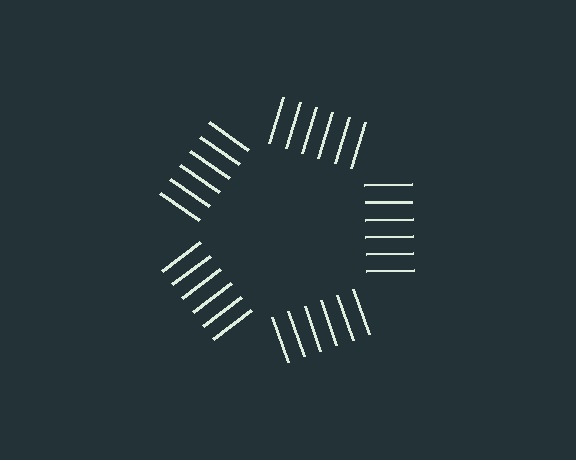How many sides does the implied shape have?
5 sides — the line-ends trace a pentagon.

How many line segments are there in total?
30 — 6 along each of the 5 edges.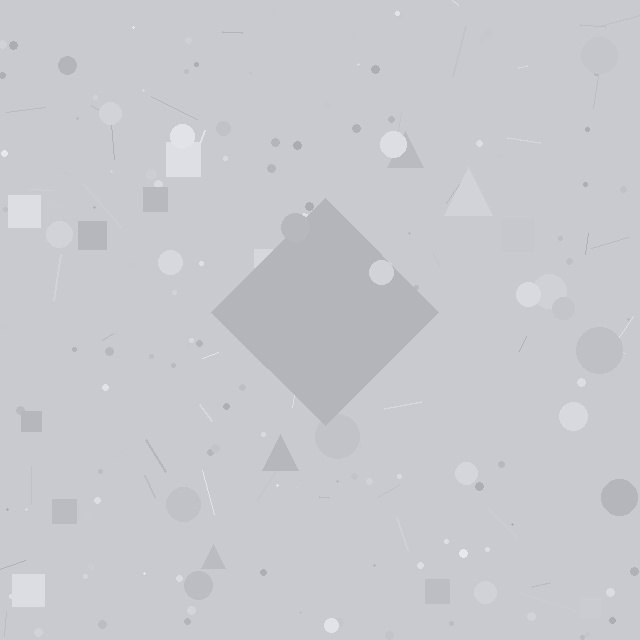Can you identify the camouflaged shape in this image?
The camouflaged shape is a diamond.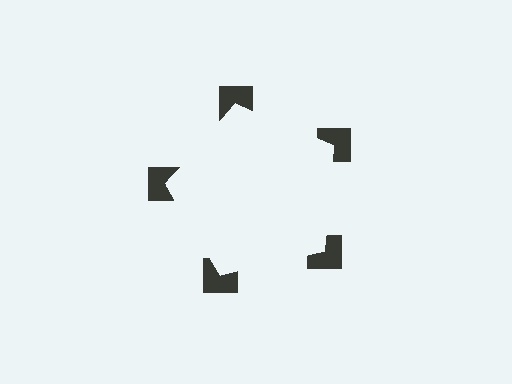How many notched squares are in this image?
There are 5 — one at each vertex of the illusory pentagon.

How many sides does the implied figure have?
5 sides.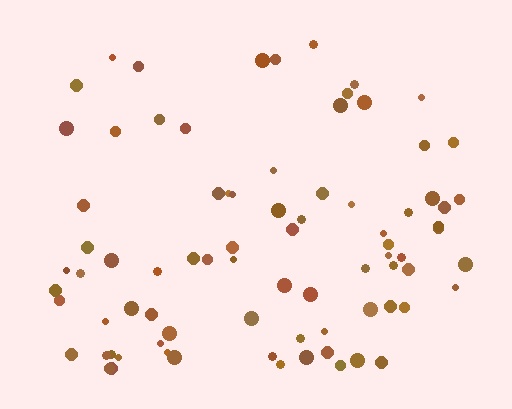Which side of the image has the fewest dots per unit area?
The top.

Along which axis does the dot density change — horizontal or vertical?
Vertical.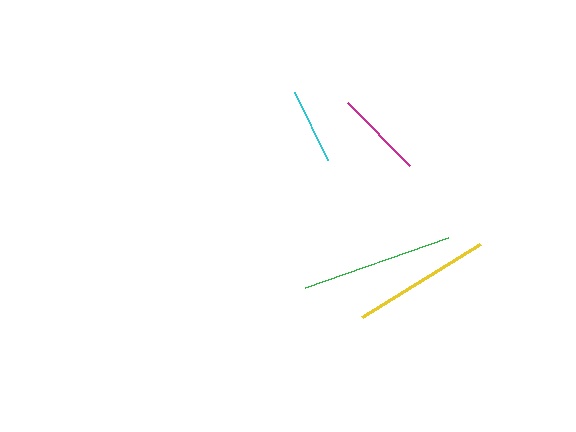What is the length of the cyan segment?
The cyan segment is approximately 76 pixels long.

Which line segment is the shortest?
The cyan line is the shortest at approximately 76 pixels.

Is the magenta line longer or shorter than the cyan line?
The magenta line is longer than the cyan line.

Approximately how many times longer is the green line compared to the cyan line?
The green line is approximately 2.0 times the length of the cyan line.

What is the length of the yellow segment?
The yellow segment is approximately 139 pixels long.